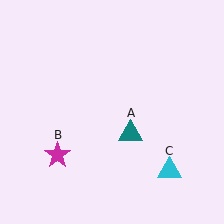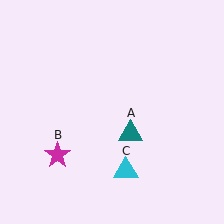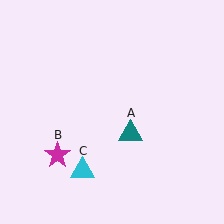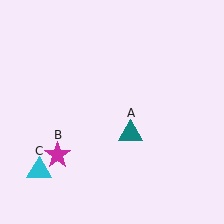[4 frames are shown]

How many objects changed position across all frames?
1 object changed position: cyan triangle (object C).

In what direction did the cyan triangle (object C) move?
The cyan triangle (object C) moved left.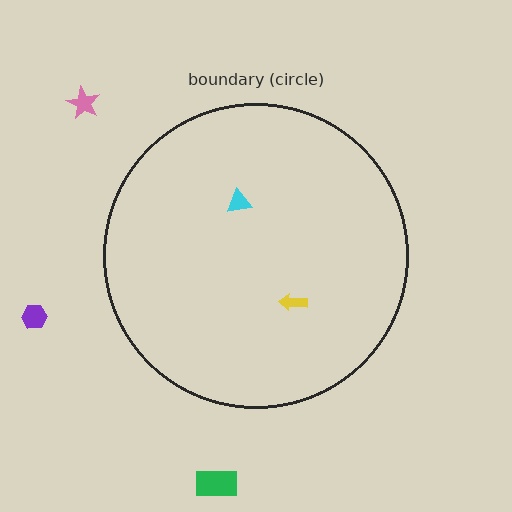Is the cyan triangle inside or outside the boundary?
Inside.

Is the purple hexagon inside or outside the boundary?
Outside.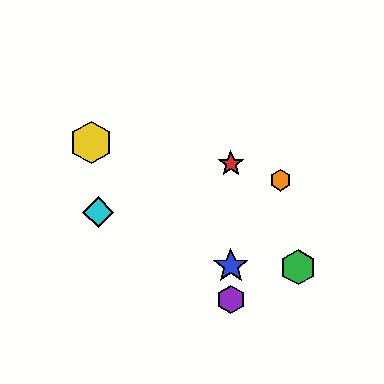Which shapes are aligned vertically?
The red star, the blue star, the purple hexagon are aligned vertically.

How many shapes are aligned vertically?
3 shapes (the red star, the blue star, the purple hexagon) are aligned vertically.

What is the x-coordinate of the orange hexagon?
The orange hexagon is at x≈281.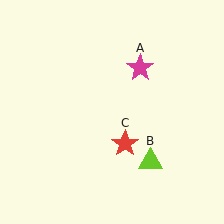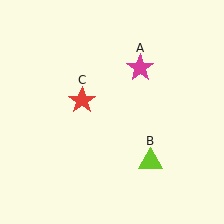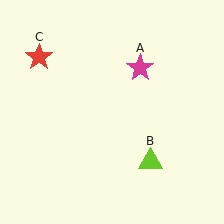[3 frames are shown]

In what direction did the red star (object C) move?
The red star (object C) moved up and to the left.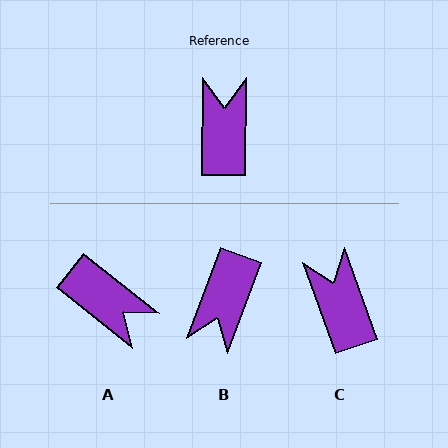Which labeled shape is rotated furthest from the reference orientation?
B, about 160 degrees away.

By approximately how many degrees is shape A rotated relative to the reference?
Approximately 128 degrees clockwise.